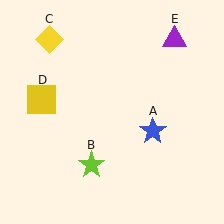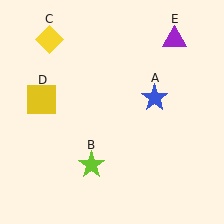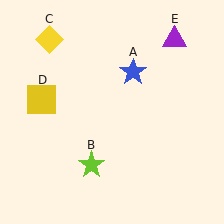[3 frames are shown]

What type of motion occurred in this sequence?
The blue star (object A) rotated counterclockwise around the center of the scene.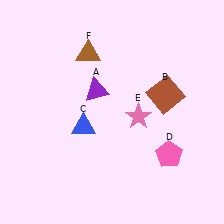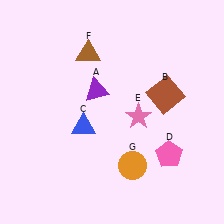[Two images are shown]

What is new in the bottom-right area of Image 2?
An orange circle (G) was added in the bottom-right area of Image 2.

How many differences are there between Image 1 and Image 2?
There is 1 difference between the two images.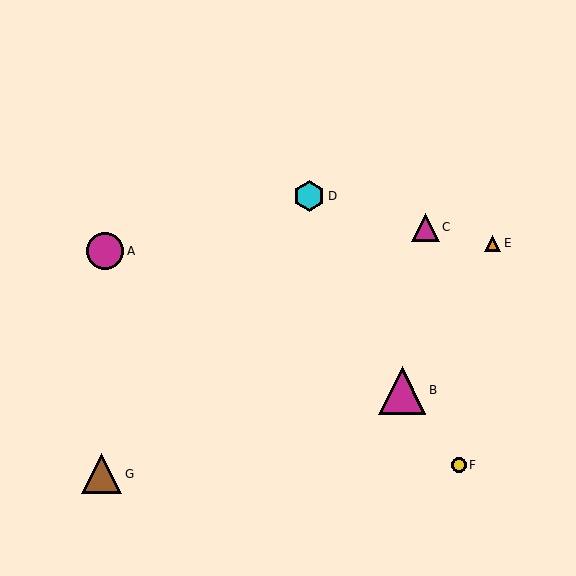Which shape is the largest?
The magenta triangle (labeled B) is the largest.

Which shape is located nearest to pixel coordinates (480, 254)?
The orange triangle (labeled E) at (493, 243) is nearest to that location.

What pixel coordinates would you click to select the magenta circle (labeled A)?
Click at (105, 251) to select the magenta circle A.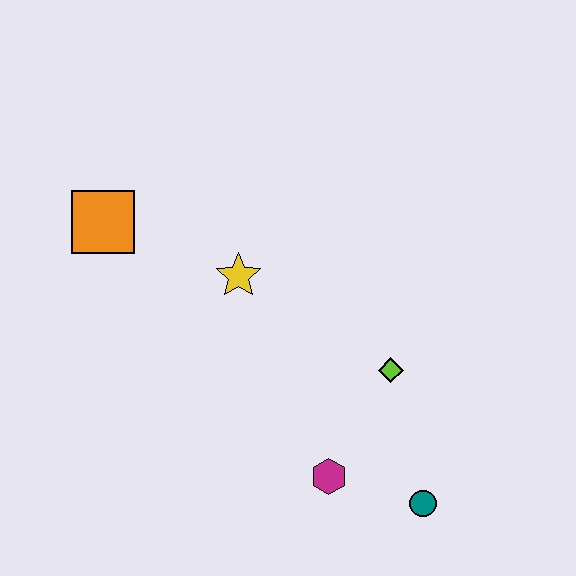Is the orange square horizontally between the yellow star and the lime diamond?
No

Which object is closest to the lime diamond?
The magenta hexagon is closest to the lime diamond.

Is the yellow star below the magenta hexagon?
No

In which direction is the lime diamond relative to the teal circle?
The lime diamond is above the teal circle.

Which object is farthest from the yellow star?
The teal circle is farthest from the yellow star.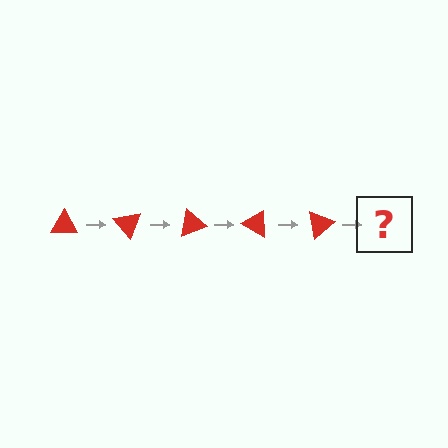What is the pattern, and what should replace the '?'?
The pattern is that the triangle rotates 50 degrees each step. The '?' should be a red triangle rotated 250 degrees.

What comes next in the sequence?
The next element should be a red triangle rotated 250 degrees.